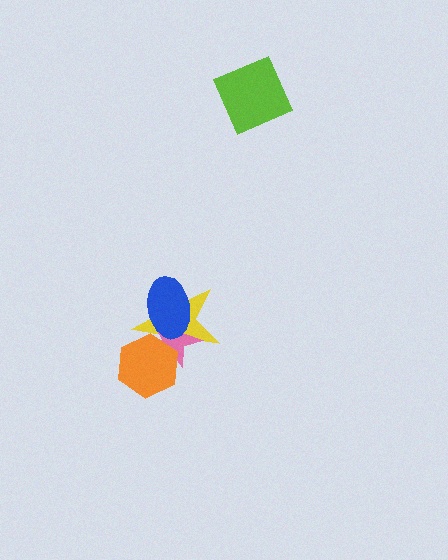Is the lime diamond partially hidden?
No, no other shape covers it.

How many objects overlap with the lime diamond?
0 objects overlap with the lime diamond.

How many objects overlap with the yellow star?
3 objects overlap with the yellow star.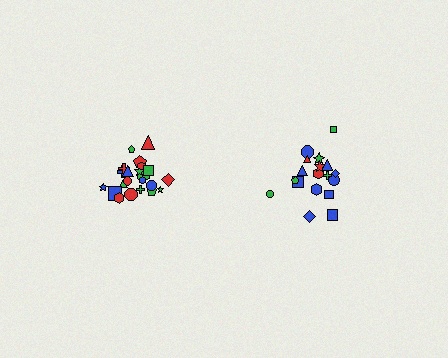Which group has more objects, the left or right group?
The left group.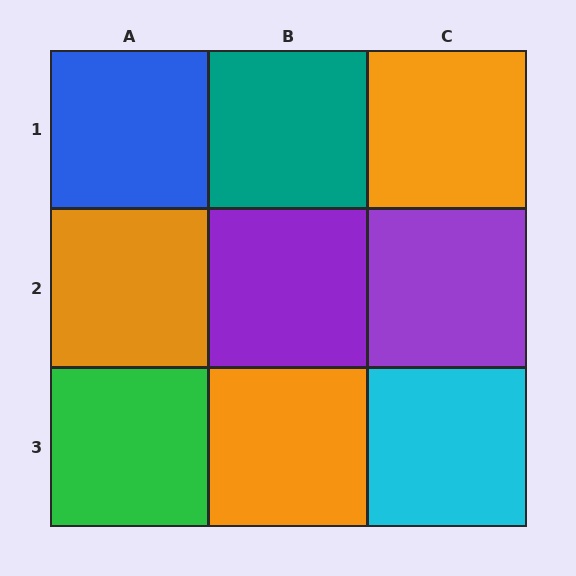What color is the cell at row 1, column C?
Orange.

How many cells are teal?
1 cell is teal.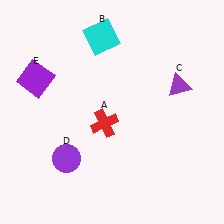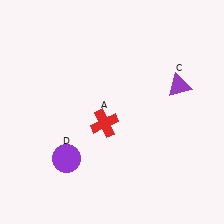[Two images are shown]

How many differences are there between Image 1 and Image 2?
There are 2 differences between the two images.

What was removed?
The purple square (E), the cyan square (B) were removed in Image 2.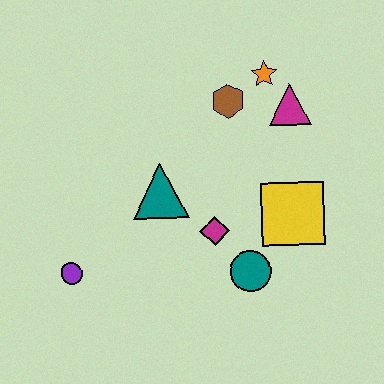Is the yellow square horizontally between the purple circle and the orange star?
No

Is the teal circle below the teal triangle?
Yes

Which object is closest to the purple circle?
The teal triangle is closest to the purple circle.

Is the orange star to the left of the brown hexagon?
No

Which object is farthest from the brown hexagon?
The purple circle is farthest from the brown hexagon.